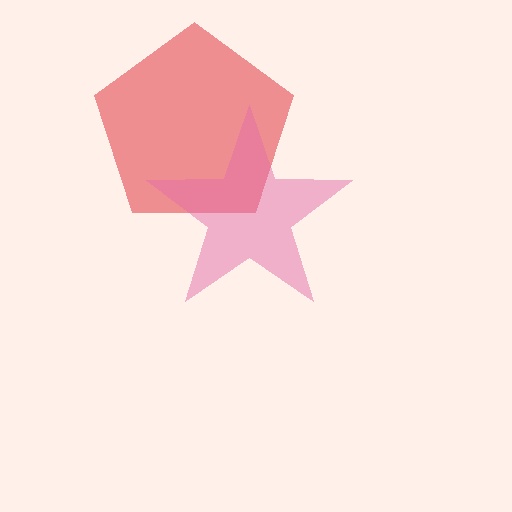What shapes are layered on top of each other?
The layered shapes are: a red pentagon, a pink star.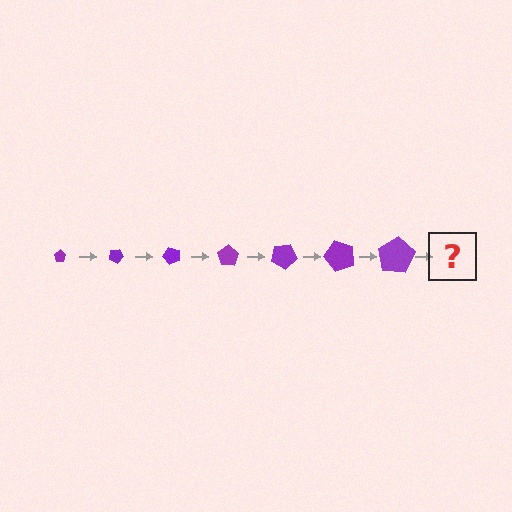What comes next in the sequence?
The next element should be a pentagon, larger than the previous one and rotated 175 degrees from the start.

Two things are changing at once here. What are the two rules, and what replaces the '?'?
The two rules are that the pentagon grows larger each step and it rotates 25 degrees each step. The '?' should be a pentagon, larger than the previous one and rotated 175 degrees from the start.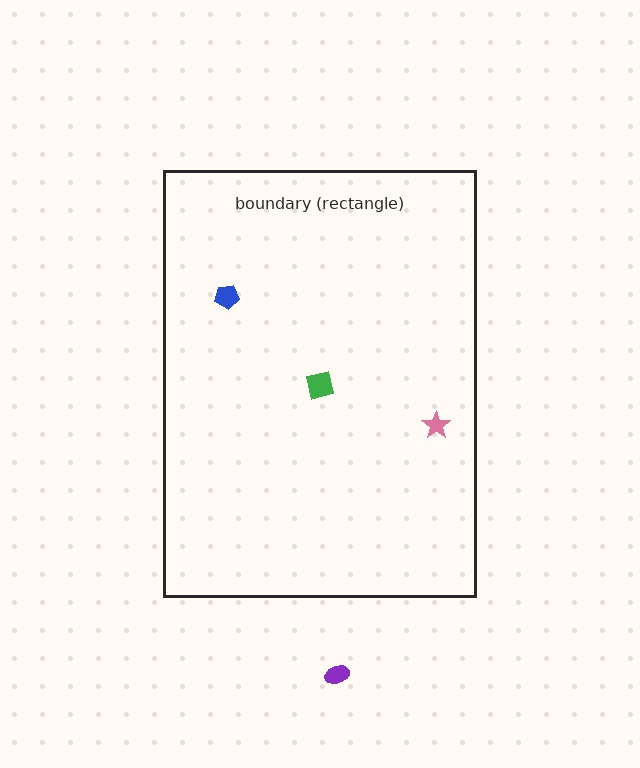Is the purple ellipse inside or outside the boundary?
Outside.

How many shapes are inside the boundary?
3 inside, 1 outside.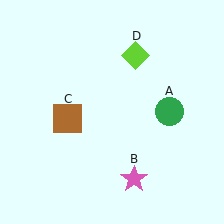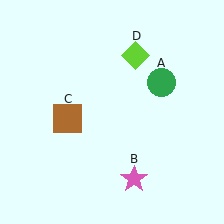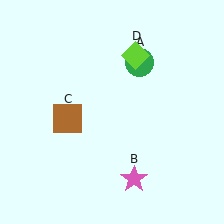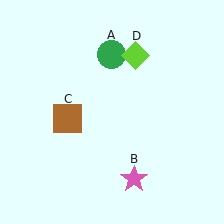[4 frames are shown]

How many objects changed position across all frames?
1 object changed position: green circle (object A).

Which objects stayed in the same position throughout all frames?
Pink star (object B) and brown square (object C) and lime diamond (object D) remained stationary.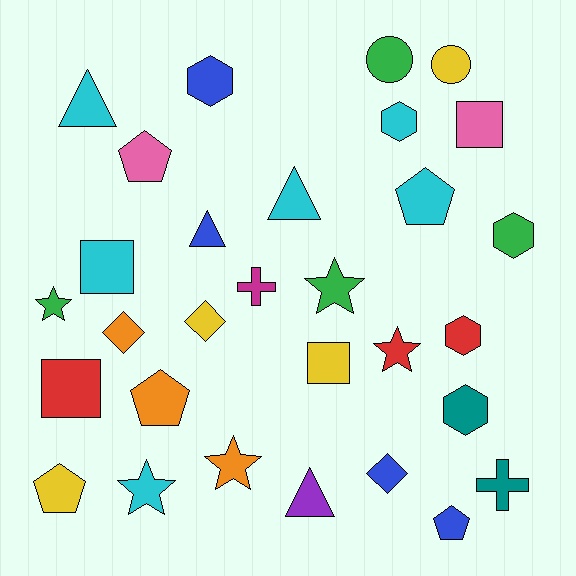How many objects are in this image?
There are 30 objects.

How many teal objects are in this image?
There are 2 teal objects.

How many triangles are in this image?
There are 4 triangles.